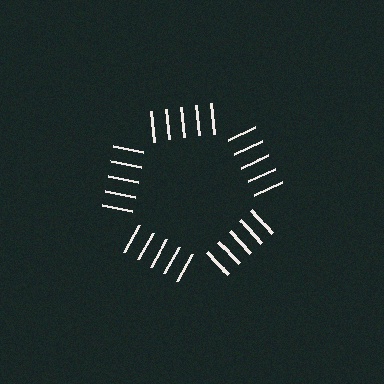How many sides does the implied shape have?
5 sides — the line-ends trace a pentagon.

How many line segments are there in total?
25 — 5 along each of the 5 edges.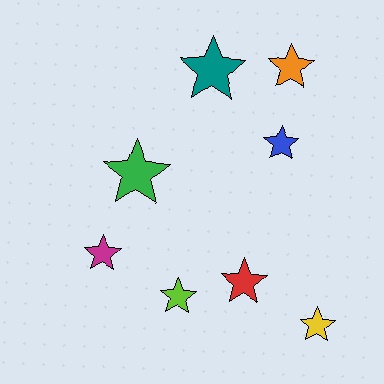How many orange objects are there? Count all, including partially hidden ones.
There is 1 orange object.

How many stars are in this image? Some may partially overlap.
There are 8 stars.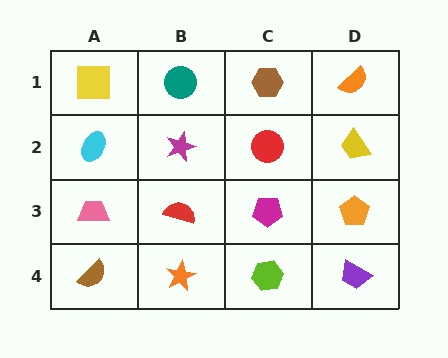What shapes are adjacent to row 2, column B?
A teal circle (row 1, column B), a red semicircle (row 3, column B), a cyan ellipse (row 2, column A), a red circle (row 2, column C).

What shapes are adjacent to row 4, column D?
An orange pentagon (row 3, column D), a lime hexagon (row 4, column C).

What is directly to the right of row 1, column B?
A brown hexagon.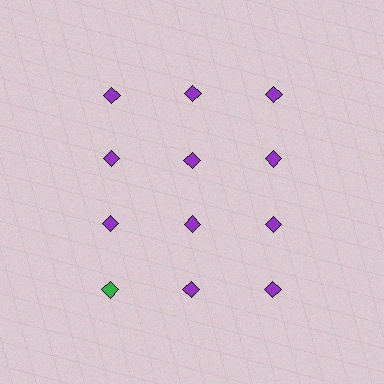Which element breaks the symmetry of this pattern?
The green diamond in the fourth row, leftmost column breaks the symmetry. All other shapes are purple diamonds.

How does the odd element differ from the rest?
It has a different color: green instead of purple.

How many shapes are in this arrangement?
There are 12 shapes arranged in a grid pattern.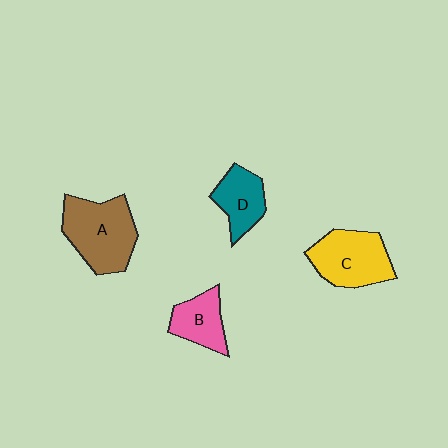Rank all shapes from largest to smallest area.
From largest to smallest: A (brown), C (yellow), D (teal), B (pink).